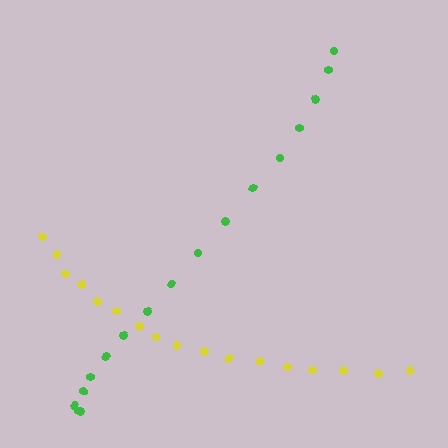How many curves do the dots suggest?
There are 2 distinct paths.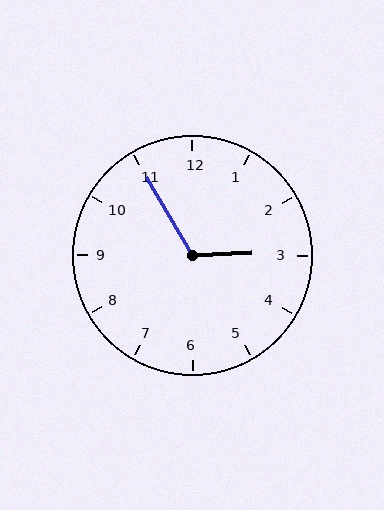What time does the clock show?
2:55.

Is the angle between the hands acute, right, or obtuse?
It is obtuse.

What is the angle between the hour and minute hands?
Approximately 118 degrees.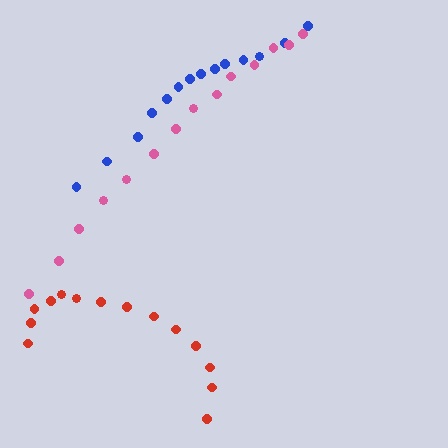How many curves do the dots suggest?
There are 3 distinct paths.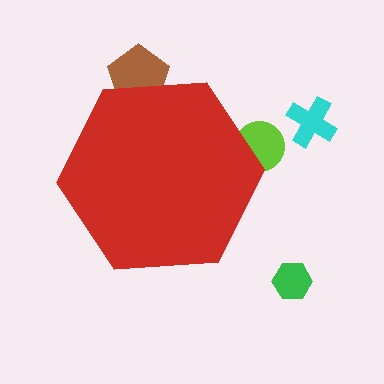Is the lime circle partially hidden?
Yes, the lime circle is partially hidden behind the red hexagon.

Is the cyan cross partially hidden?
No, the cyan cross is fully visible.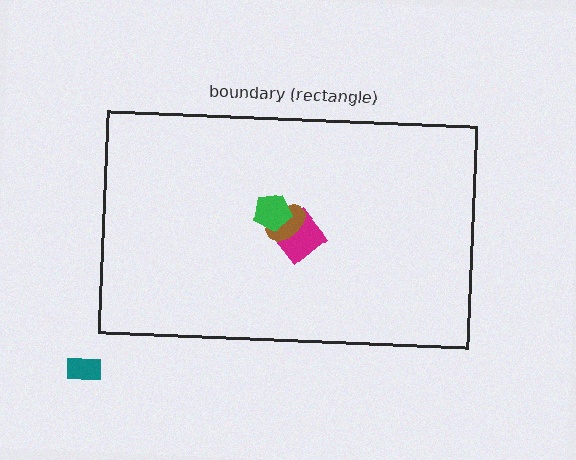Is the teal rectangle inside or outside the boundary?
Outside.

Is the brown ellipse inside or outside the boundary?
Inside.